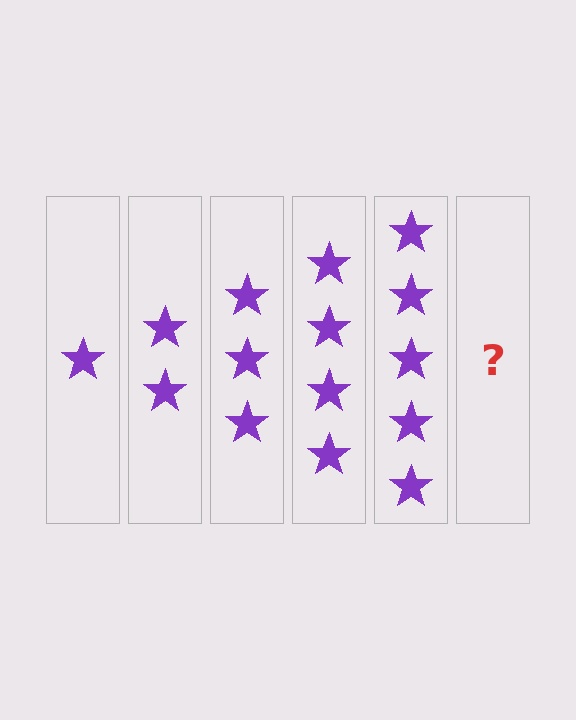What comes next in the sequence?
The next element should be 6 stars.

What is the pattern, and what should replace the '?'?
The pattern is that each step adds one more star. The '?' should be 6 stars.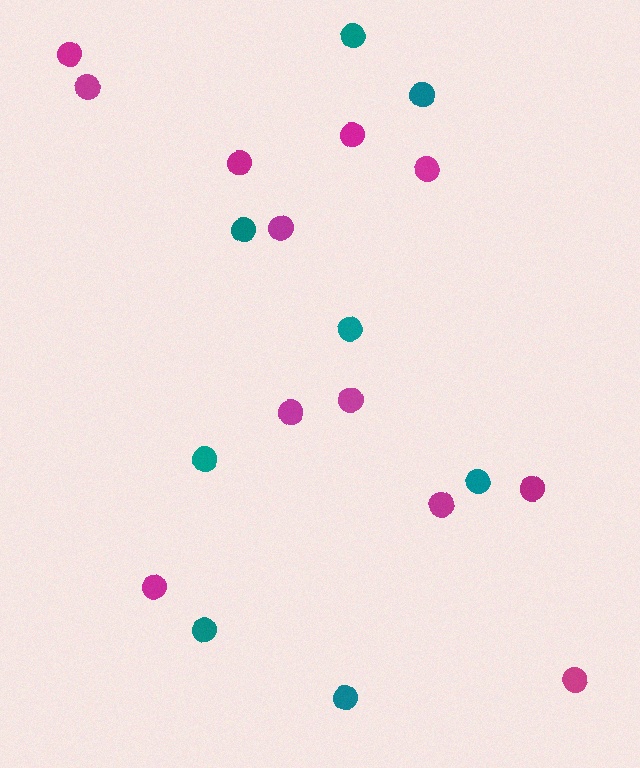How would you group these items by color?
There are 2 groups: one group of magenta circles (12) and one group of teal circles (8).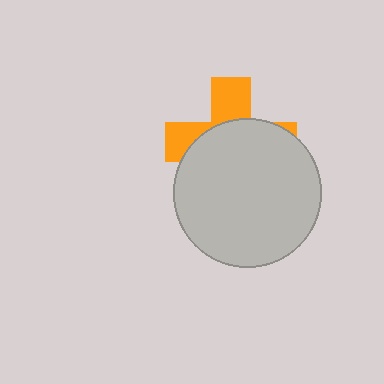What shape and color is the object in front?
The object in front is a light gray circle.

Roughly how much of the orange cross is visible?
A small part of it is visible (roughly 35%).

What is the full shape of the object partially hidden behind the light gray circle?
The partially hidden object is an orange cross.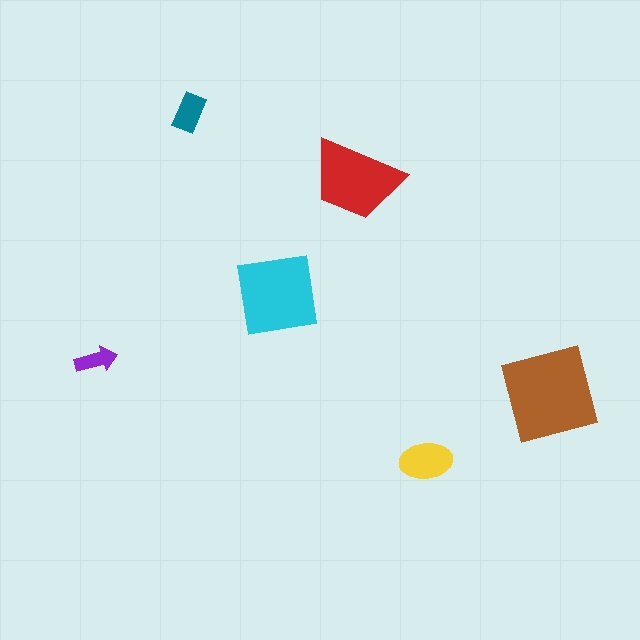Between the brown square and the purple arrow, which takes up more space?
The brown square.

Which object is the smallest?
The purple arrow.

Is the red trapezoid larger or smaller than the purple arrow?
Larger.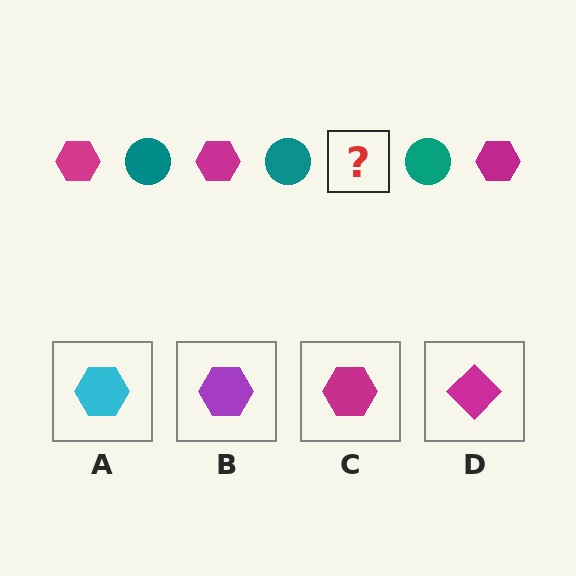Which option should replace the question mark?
Option C.